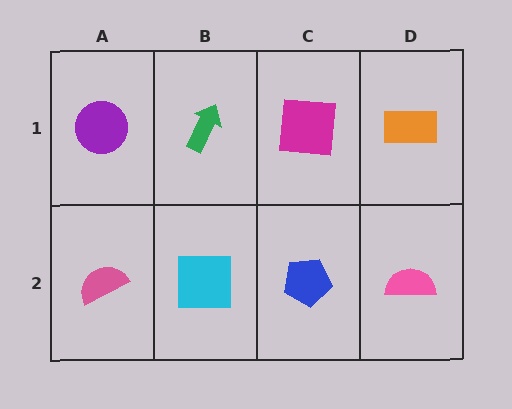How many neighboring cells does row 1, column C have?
3.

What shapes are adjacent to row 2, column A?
A purple circle (row 1, column A), a cyan square (row 2, column B).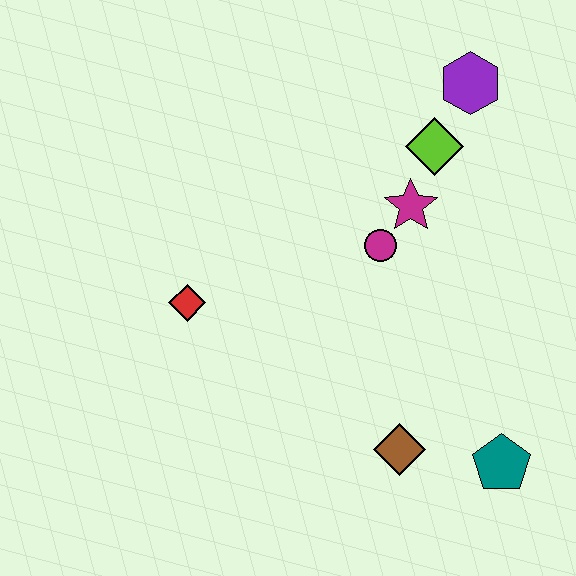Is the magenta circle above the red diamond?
Yes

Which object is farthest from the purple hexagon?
The teal pentagon is farthest from the purple hexagon.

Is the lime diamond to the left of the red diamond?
No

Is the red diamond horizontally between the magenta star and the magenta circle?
No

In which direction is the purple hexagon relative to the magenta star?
The purple hexagon is above the magenta star.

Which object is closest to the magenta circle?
The magenta star is closest to the magenta circle.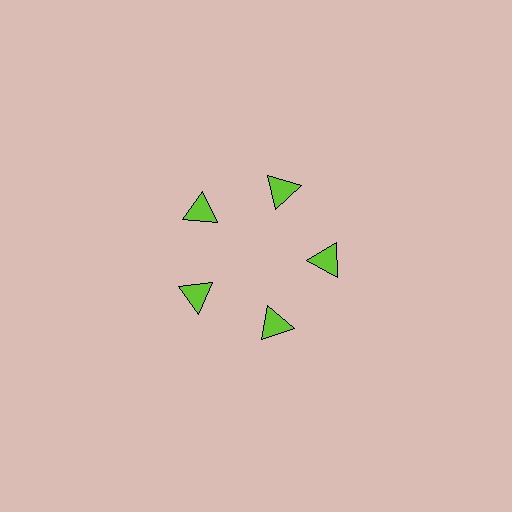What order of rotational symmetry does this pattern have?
This pattern has 5-fold rotational symmetry.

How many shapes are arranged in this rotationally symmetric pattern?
There are 5 shapes, arranged in 5 groups of 1.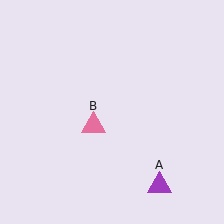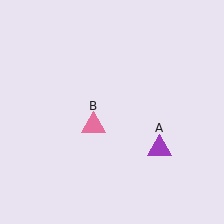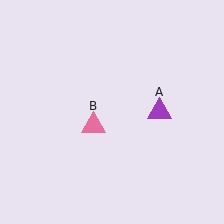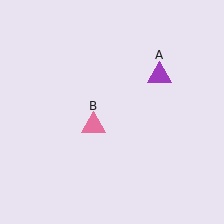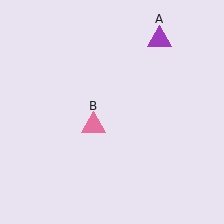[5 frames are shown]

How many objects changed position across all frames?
1 object changed position: purple triangle (object A).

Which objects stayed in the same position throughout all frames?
Pink triangle (object B) remained stationary.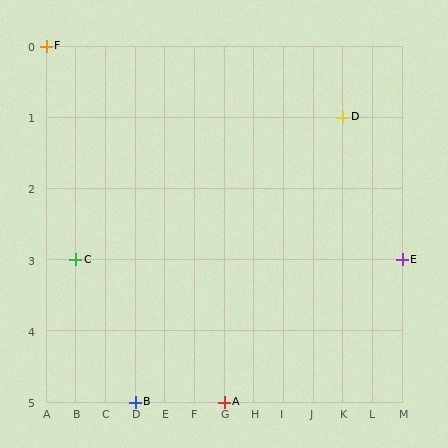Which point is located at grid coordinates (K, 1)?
Point D is at (K, 1).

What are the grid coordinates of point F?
Point F is at grid coordinates (A, 0).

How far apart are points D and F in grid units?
Points D and F are 10 columns and 1 row apart (about 10.0 grid units diagonally).